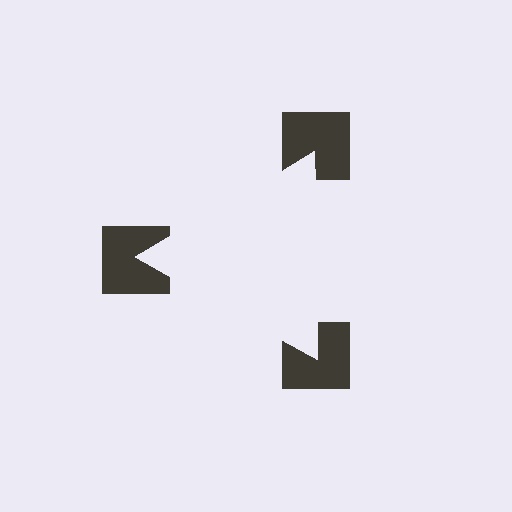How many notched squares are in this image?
There are 3 — one at each vertex of the illusory triangle.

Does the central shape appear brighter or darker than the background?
It typically appears slightly brighter than the background, even though no actual brightness change is drawn.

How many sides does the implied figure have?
3 sides.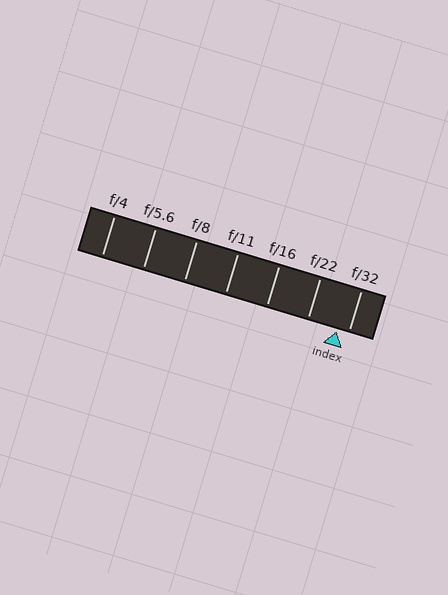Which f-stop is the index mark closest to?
The index mark is closest to f/32.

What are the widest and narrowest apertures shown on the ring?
The widest aperture shown is f/4 and the narrowest is f/32.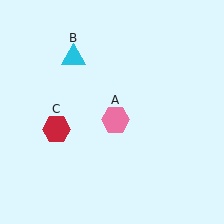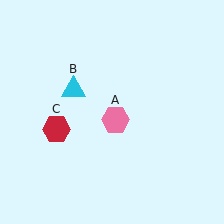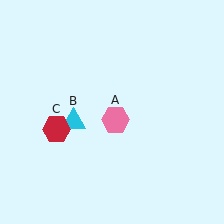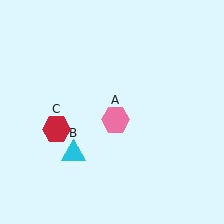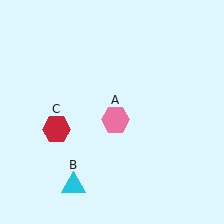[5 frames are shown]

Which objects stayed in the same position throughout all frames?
Pink hexagon (object A) and red hexagon (object C) remained stationary.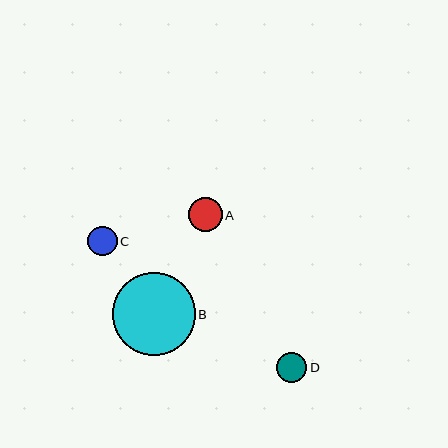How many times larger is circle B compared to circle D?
Circle B is approximately 2.7 times the size of circle D.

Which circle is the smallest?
Circle C is the smallest with a size of approximately 30 pixels.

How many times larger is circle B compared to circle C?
Circle B is approximately 2.8 times the size of circle C.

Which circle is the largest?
Circle B is the largest with a size of approximately 82 pixels.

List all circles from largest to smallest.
From largest to smallest: B, A, D, C.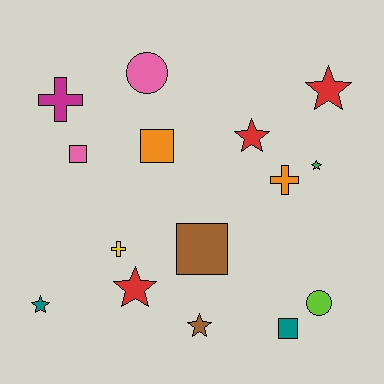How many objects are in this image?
There are 15 objects.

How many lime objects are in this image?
There is 1 lime object.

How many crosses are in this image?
There are 3 crosses.